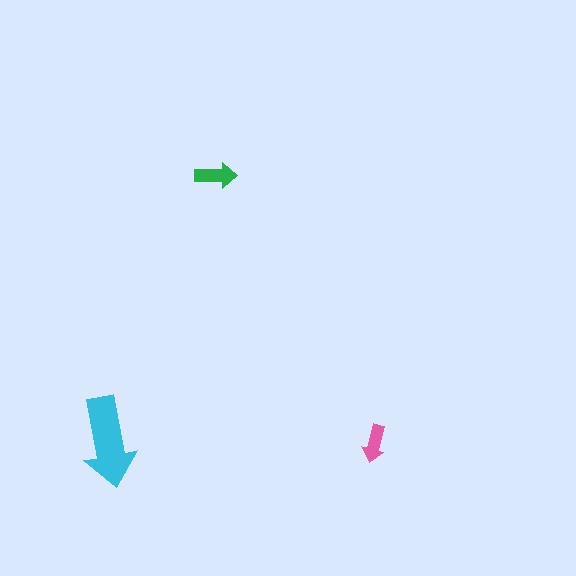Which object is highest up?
The green arrow is topmost.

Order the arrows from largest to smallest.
the cyan one, the green one, the pink one.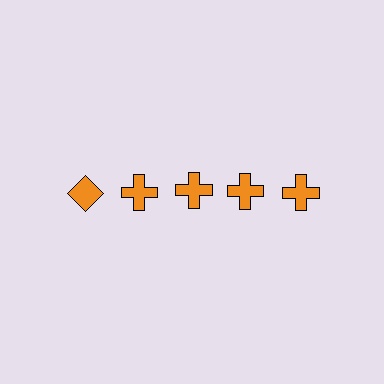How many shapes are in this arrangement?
There are 5 shapes arranged in a grid pattern.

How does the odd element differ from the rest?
It has a different shape: diamond instead of cross.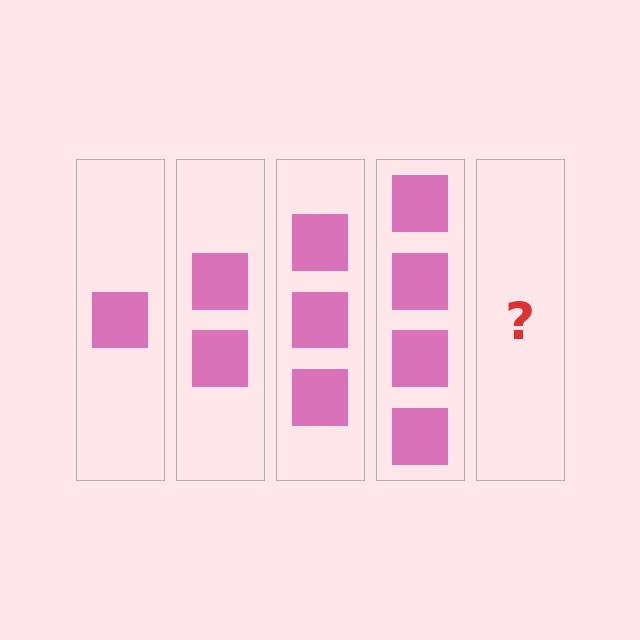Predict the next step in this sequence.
The next step is 5 squares.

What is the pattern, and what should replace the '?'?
The pattern is that each step adds one more square. The '?' should be 5 squares.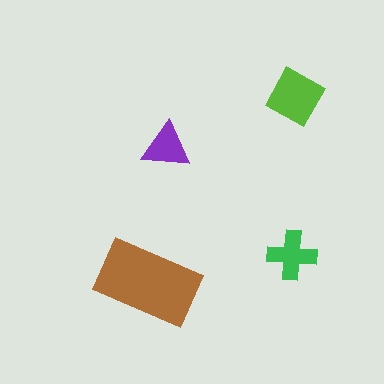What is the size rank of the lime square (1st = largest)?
2nd.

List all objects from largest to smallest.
The brown rectangle, the lime square, the green cross, the purple triangle.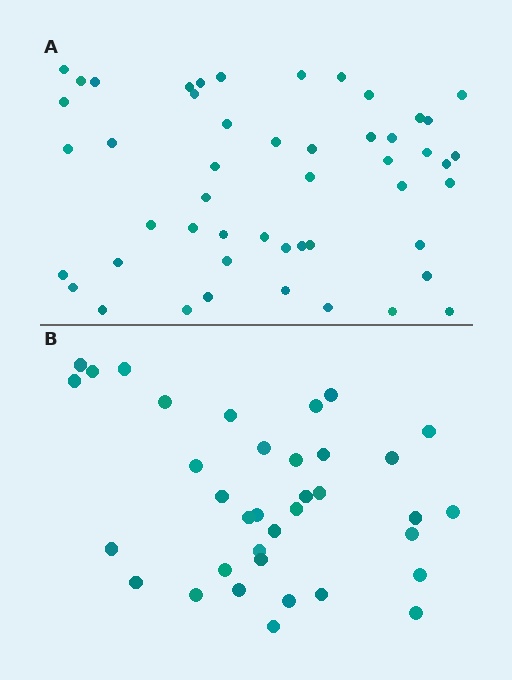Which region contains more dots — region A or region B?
Region A (the top region) has more dots.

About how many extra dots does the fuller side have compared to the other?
Region A has approximately 15 more dots than region B.